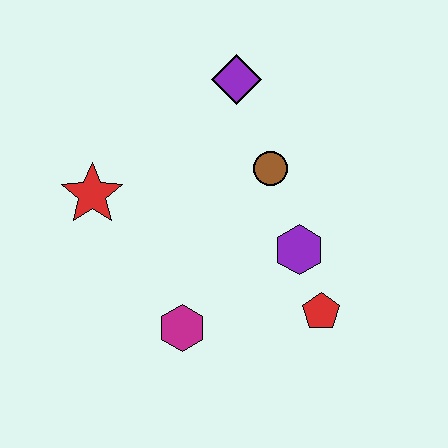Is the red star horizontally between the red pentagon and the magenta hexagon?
No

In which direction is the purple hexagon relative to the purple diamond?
The purple hexagon is below the purple diamond.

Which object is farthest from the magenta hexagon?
The purple diamond is farthest from the magenta hexagon.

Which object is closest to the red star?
The magenta hexagon is closest to the red star.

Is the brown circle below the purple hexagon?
No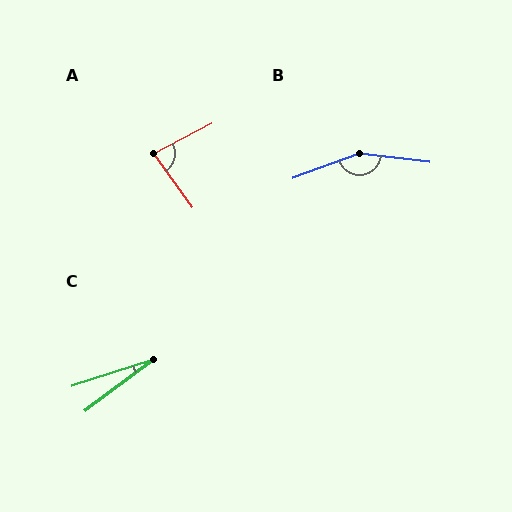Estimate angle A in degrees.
Approximately 82 degrees.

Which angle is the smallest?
C, at approximately 19 degrees.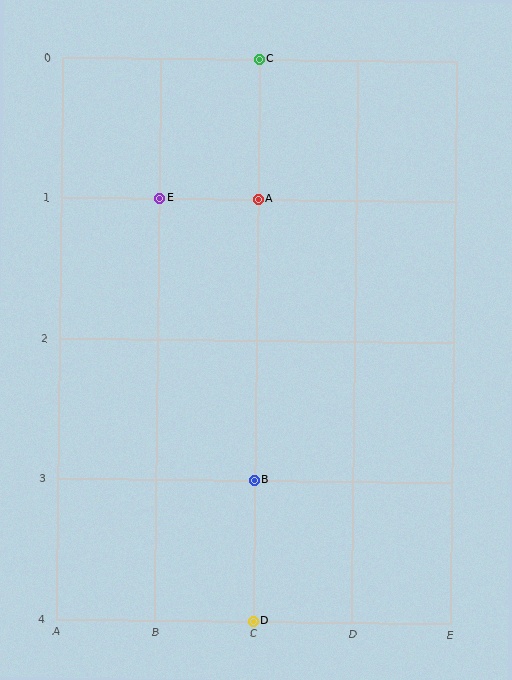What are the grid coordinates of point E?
Point E is at grid coordinates (B, 1).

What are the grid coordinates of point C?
Point C is at grid coordinates (C, 0).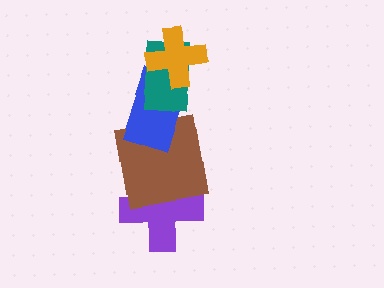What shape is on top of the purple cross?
The brown square is on top of the purple cross.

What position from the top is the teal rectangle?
The teal rectangle is 2nd from the top.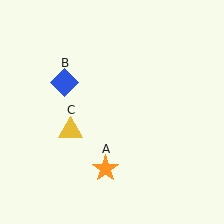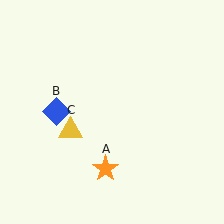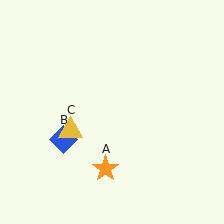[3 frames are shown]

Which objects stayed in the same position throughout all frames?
Orange star (object A) and yellow triangle (object C) remained stationary.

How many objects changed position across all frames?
1 object changed position: blue diamond (object B).